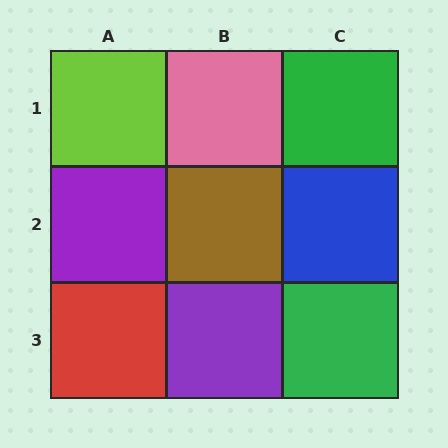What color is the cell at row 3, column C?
Green.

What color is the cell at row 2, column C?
Blue.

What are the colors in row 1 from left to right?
Lime, pink, green.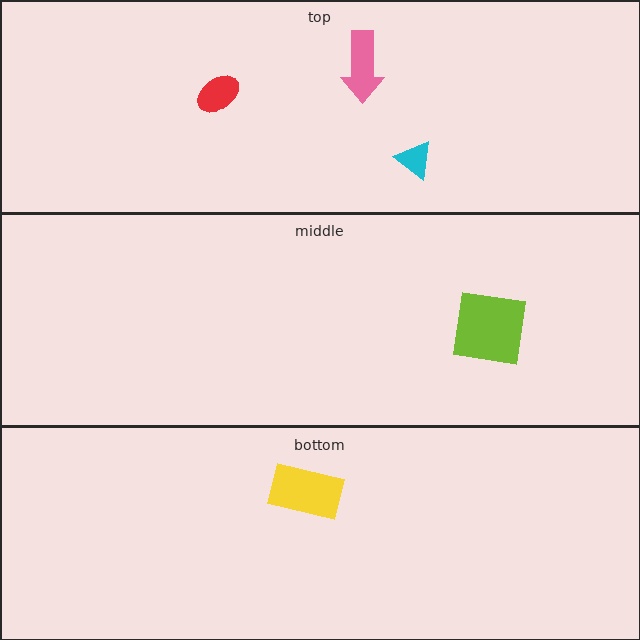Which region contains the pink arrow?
The top region.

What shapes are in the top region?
The pink arrow, the red ellipse, the cyan triangle.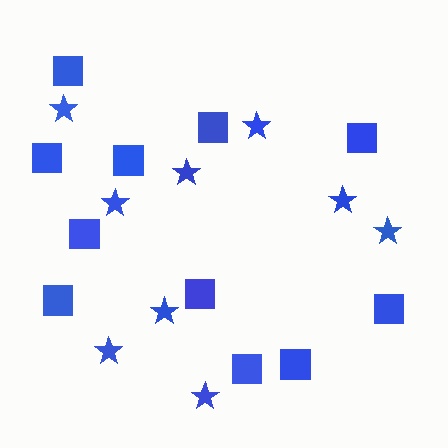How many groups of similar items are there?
There are 2 groups: one group of squares (11) and one group of stars (9).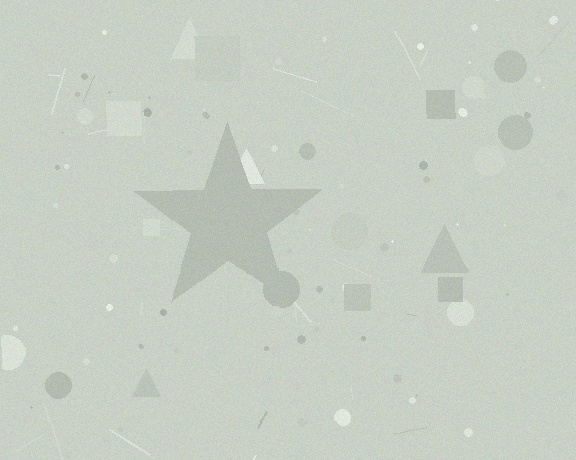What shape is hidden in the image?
A star is hidden in the image.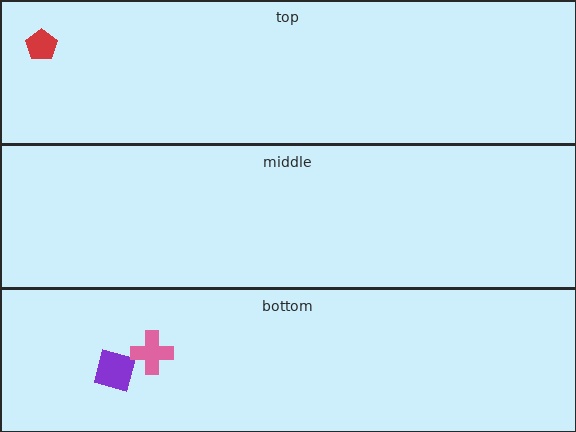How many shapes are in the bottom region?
2.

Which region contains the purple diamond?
The bottom region.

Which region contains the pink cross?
The bottom region.